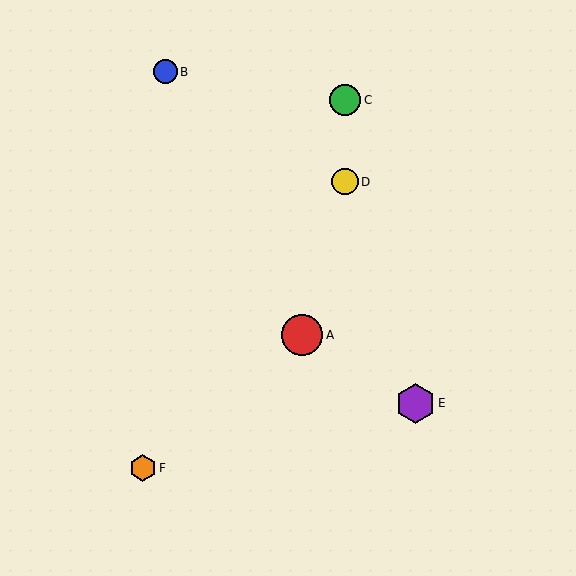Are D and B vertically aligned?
No, D is at x≈345 and B is at x≈165.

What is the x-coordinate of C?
Object C is at x≈345.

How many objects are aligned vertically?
2 objects (C, D) are aligned vertically.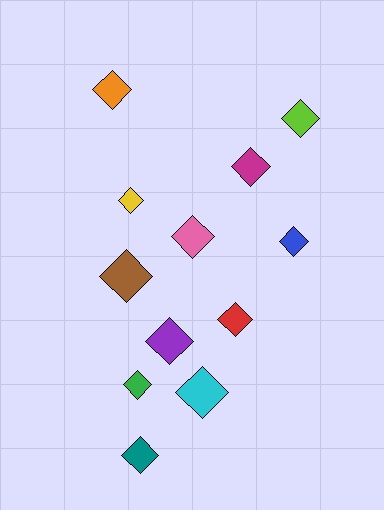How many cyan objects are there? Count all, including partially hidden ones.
There is 1 cyan object.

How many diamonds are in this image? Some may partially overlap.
There are 12 diamonds.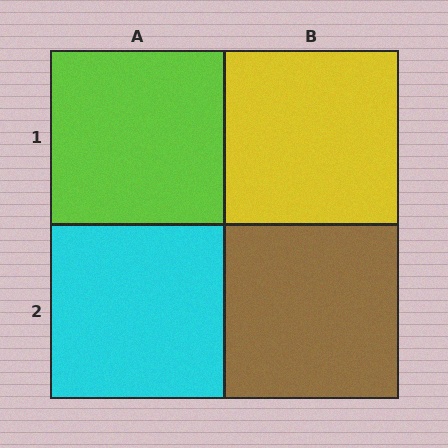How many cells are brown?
1 cell is brown.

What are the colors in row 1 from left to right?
Lime, yellow.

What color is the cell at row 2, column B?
Brown.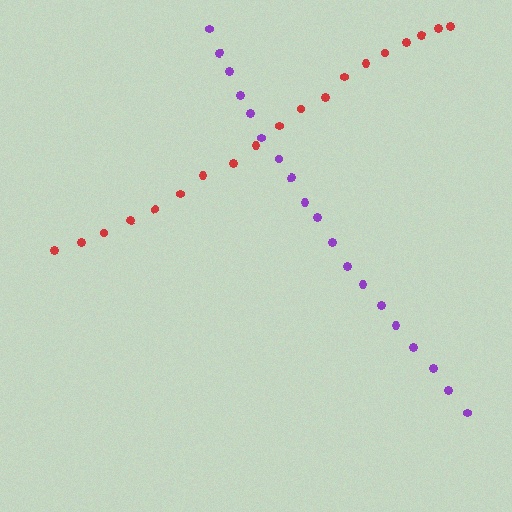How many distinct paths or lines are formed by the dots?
There are 2 distinct paths.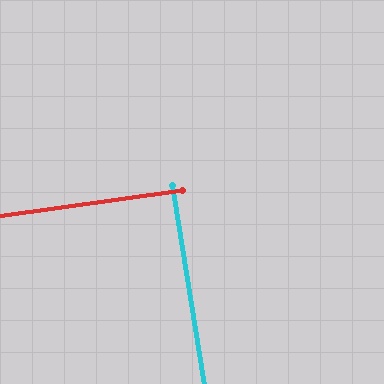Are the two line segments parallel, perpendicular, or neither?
Perpendicular — they meet at approximately 89°.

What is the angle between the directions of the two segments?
Approximately 89 degrees.